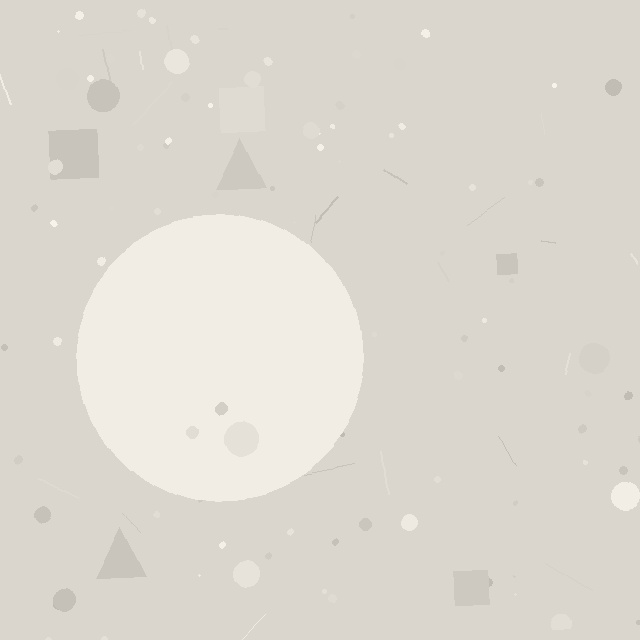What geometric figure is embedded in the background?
A circle is embedded in the background.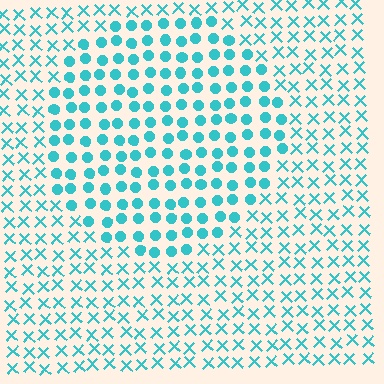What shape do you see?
I see a circle.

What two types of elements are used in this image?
The image uses circles inside the circle region and X marks outside it.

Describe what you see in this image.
The image is filled with small cyan elements arranged in a uniform grid. A circle-shaped region contains circles, while the surrounding area contains X marks. The boundary is defined purely by the change in element shape.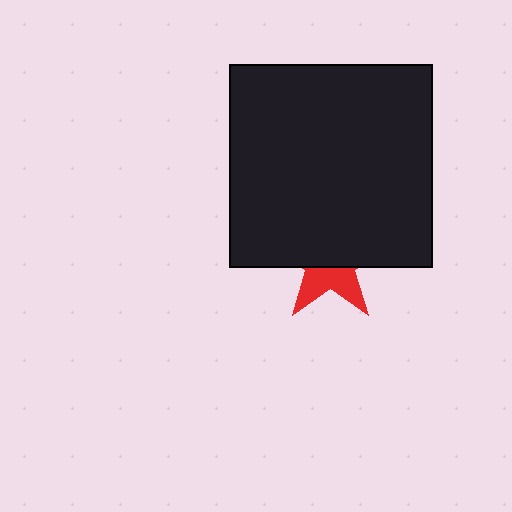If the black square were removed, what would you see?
You would see the complete red star.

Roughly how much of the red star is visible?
A small part of it is visible (roughly 39%).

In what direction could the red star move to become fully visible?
The red star could move down. That would shift it out from behind the black square entirely.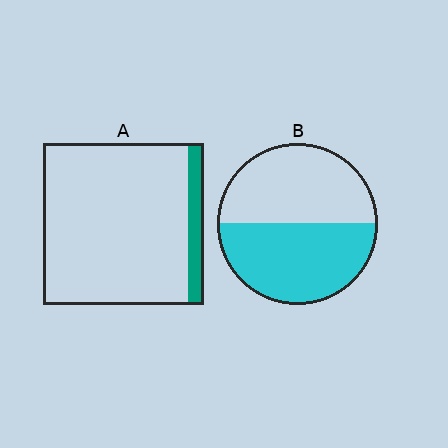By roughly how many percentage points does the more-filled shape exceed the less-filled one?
By roughly 40 percentage points (B over A).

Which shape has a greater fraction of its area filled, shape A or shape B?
Shape B.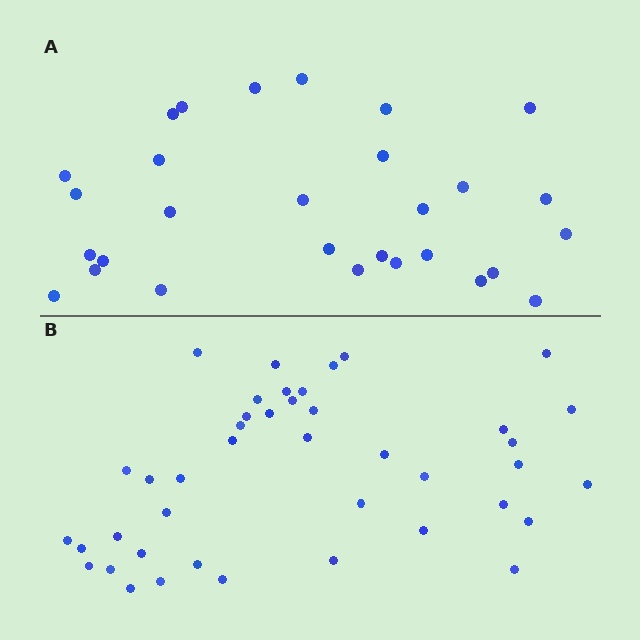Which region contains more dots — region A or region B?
Region B (the bottom region) has more dots.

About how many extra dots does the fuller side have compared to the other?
Region B has approximately 15 more dots than region A.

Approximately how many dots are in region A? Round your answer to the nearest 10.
About 30 dots. (The exact count is 29, which rounds to 30.)